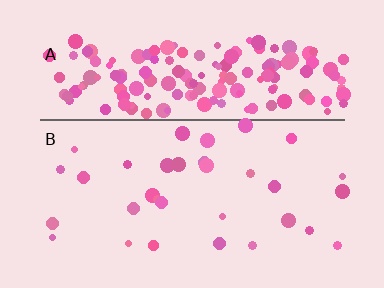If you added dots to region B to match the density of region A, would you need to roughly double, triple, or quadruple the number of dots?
Approximately quadruple.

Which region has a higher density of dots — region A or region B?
A (the top).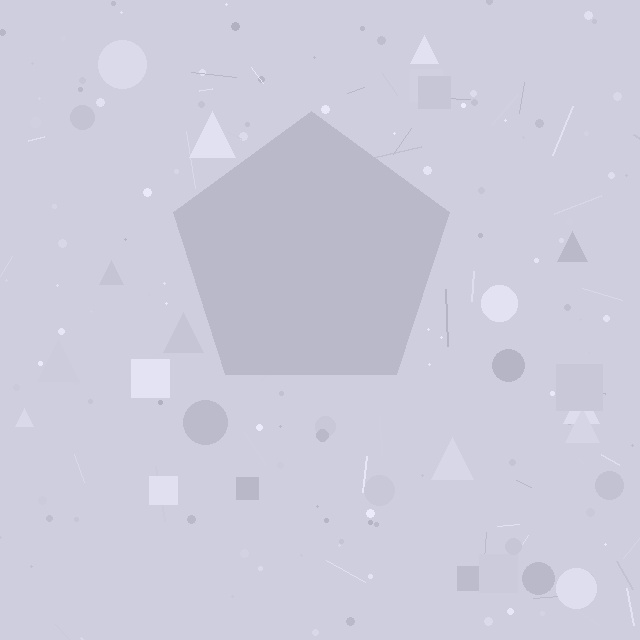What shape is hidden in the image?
A pentagon is hidden in the image.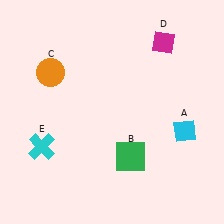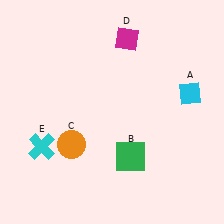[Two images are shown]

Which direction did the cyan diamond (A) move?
The cyan diamond (A) moved up.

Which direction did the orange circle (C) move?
The orange circle (C) moved down.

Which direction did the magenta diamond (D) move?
The magenta diamond (D) moved left.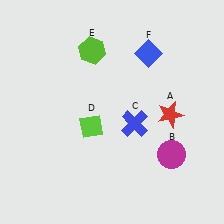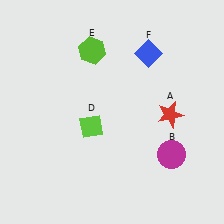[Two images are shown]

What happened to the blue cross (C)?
The blue cross (C) was removed in Image 2. It was in the bottom-right area of Image 1.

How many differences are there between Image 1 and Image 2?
There is 1 difference between the two images.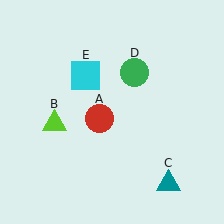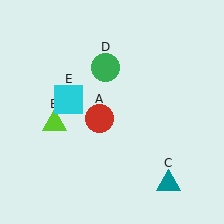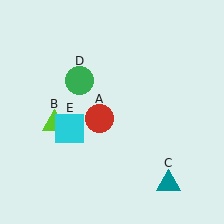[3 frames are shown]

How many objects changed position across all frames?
2 objects changed position: green circle (object D), cyan square (object E).